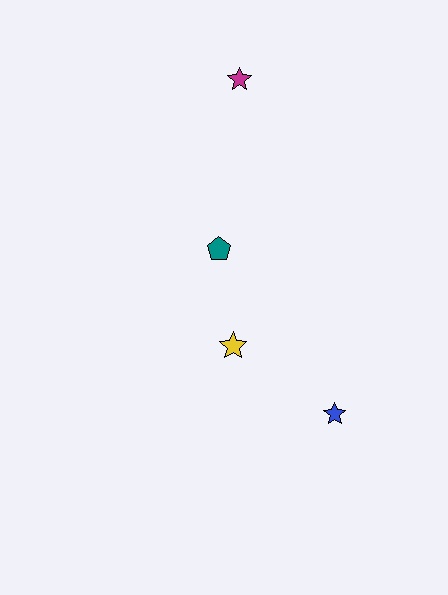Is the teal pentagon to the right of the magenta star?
No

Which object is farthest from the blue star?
The magenta star is farthest from the blue star.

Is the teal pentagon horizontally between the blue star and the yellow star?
No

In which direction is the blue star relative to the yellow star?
The blue star is to the right of the yellow star.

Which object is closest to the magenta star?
The teal pentagon is closest to the magenta star.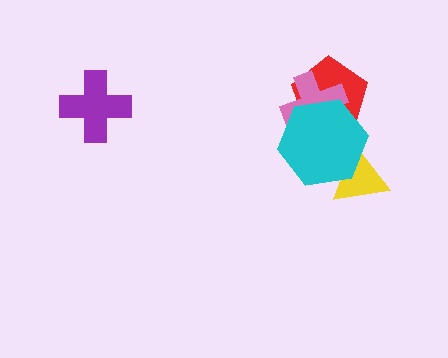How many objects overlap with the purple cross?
0 objects overlap with the purple cross.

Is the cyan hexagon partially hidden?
No, no other shape covers it.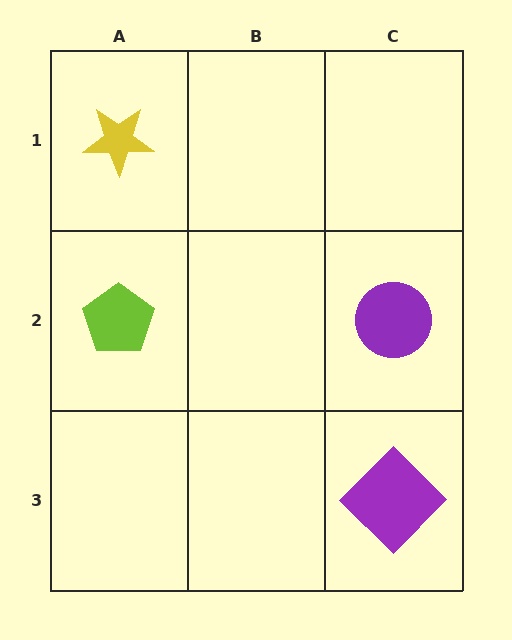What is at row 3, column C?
A purple diamond.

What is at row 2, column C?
A purple circle.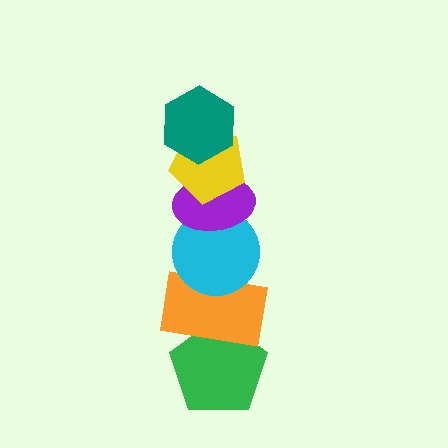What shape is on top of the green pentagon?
The orange rectangle is on top of the green pentagon.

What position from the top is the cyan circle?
The cyan circle is 4th from the top.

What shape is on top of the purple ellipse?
The yellow pentagon is on top of the purple ellipse.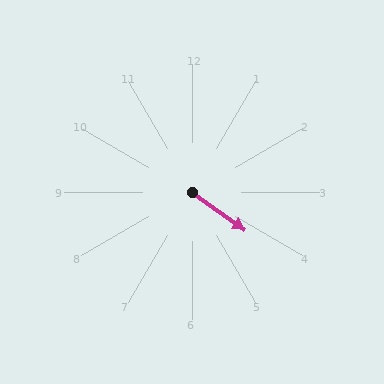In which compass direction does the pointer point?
Southeast.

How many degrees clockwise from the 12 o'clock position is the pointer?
Approximately 126 degrees.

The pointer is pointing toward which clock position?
Roughly 4 o'clock.